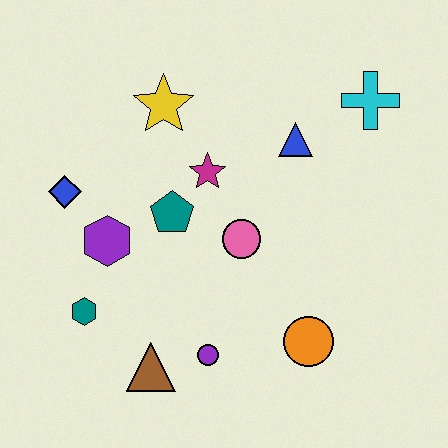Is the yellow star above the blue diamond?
Yes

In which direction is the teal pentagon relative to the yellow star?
The teal pentagon is below the yellow star.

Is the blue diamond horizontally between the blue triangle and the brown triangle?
No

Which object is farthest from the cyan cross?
The teal hexagon is farthest from the cyan cross.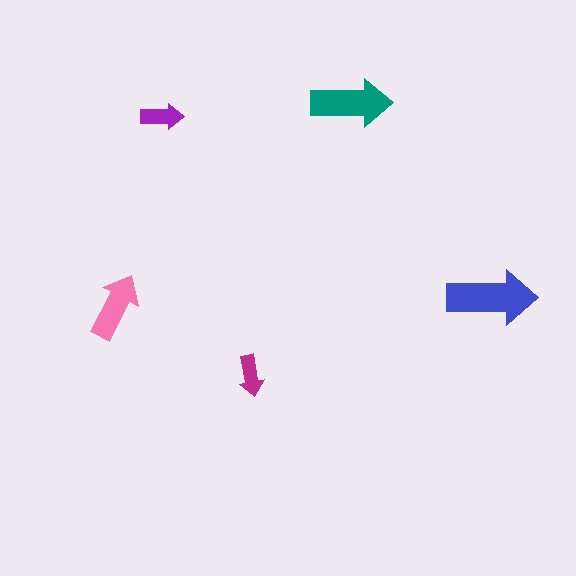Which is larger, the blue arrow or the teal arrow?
The blue one.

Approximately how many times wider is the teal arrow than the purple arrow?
About 2 times wider.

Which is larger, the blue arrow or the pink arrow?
The blue one.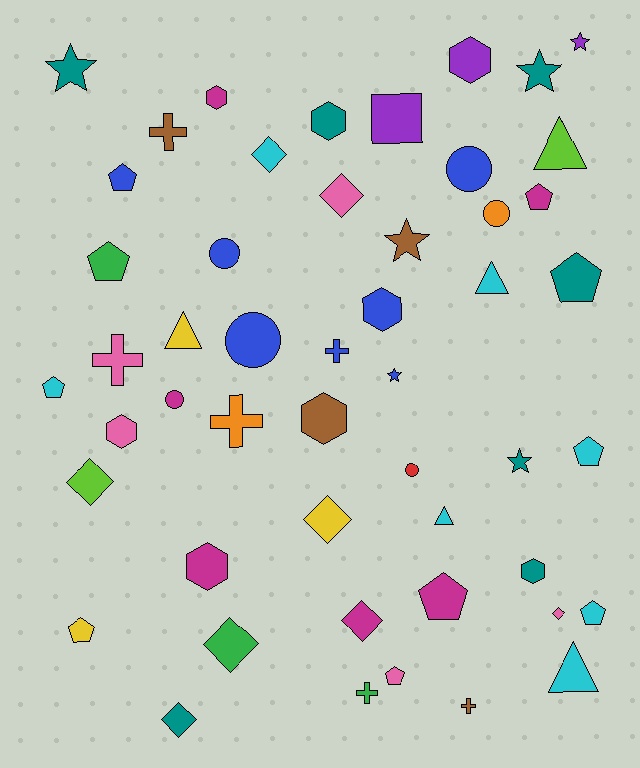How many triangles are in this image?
There are 5 triangles.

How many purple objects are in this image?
There are 3 purple objects.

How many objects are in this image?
There are 50 objects.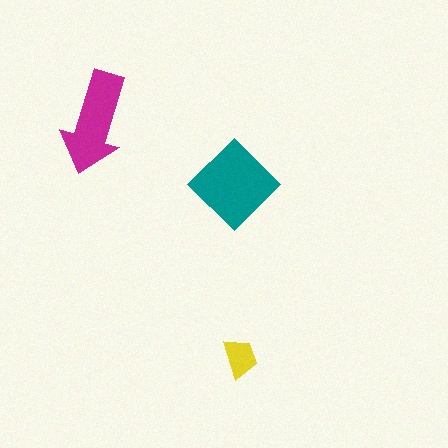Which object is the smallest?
The yellow trapezoid.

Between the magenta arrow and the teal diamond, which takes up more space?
The teal diamond.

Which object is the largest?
The teal diamond.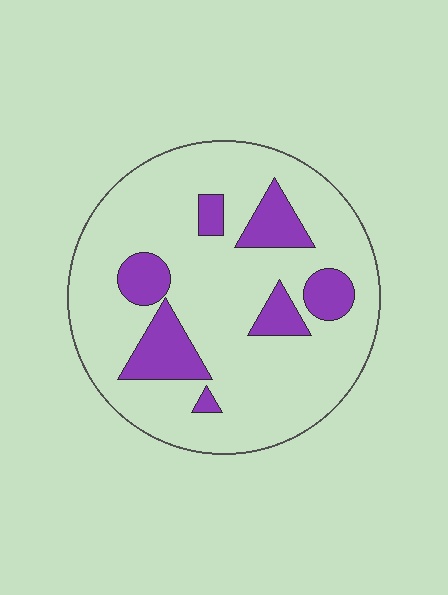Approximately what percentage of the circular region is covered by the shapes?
Approximately 20%.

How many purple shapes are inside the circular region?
7.